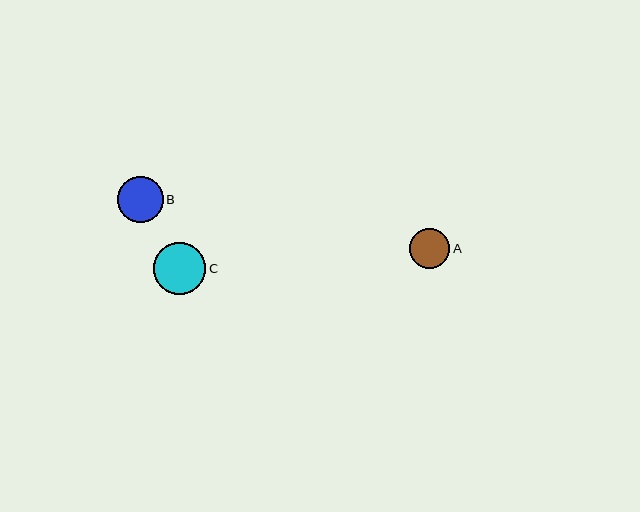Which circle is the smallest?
Circle A is the smallest with a size of approximately 40 pixels.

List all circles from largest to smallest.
From largest to smallest: C, B, A.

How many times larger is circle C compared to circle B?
Circle C is approximately 1.2 times the size of circle B.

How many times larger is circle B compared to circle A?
Circle B is approximately 1.1 times the size of circle A.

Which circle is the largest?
Circle C is the largest with a size of approximately 53 pixels.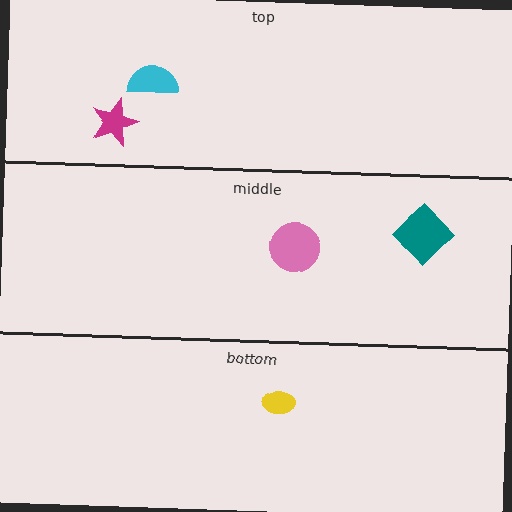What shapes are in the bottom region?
The yellow ellipse.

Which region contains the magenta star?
The top region.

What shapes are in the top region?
The cyan semicircle, the magenta star.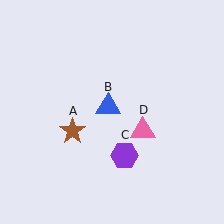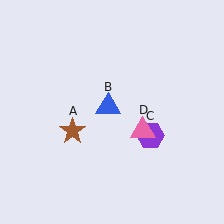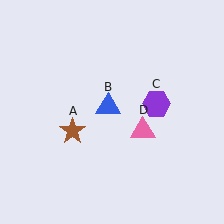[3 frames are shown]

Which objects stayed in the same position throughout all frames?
Brown star (object A) and blue triangle (object B) and pink triangle (object D) remained stationary.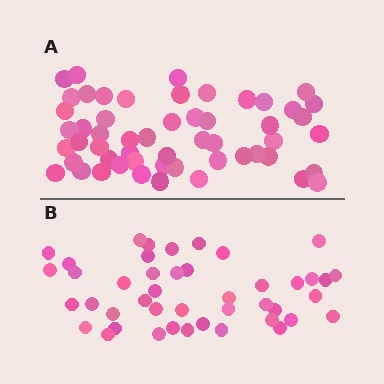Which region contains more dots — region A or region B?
Region A (the top region) has more dots.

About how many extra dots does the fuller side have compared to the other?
Region A has roughly 10 or so more dots than region B.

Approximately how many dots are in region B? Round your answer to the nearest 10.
About 40 dots. (The exact count is 44, which rounds to 40.)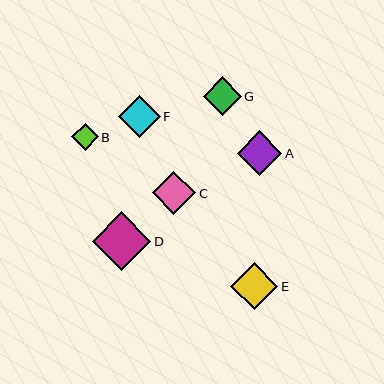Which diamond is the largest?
Diamond D is the largest with a size of approximately 59 pixels.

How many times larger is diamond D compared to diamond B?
Diamond D is approximately 2.2 times the size of diamond B.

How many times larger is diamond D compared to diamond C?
Diamond D is approximately 1.4 times the size of diamond C.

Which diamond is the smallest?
Diamond B is the smallest with a size of approximately 26 pixels.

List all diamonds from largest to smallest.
From largest to smallest: D, E, A, C, F, G, B.